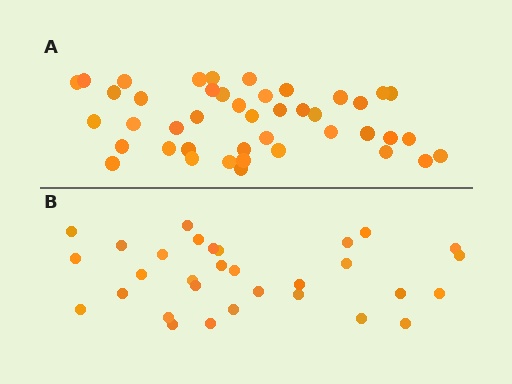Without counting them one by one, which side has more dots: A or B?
Region A (the top region) has more dots.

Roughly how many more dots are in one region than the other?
Region A has roughly 12 or so more dots than region B.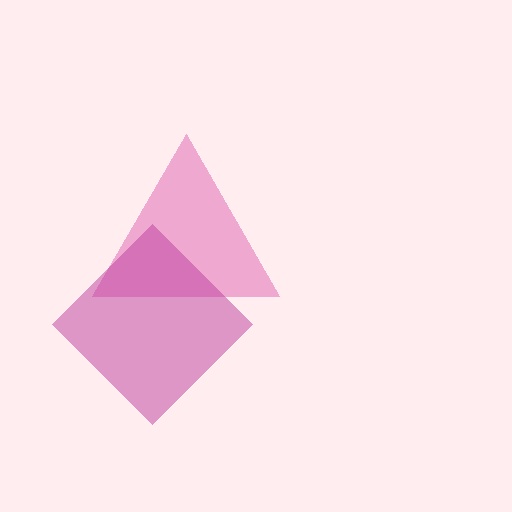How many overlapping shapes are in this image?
There are 2 overlapping shapes in the image.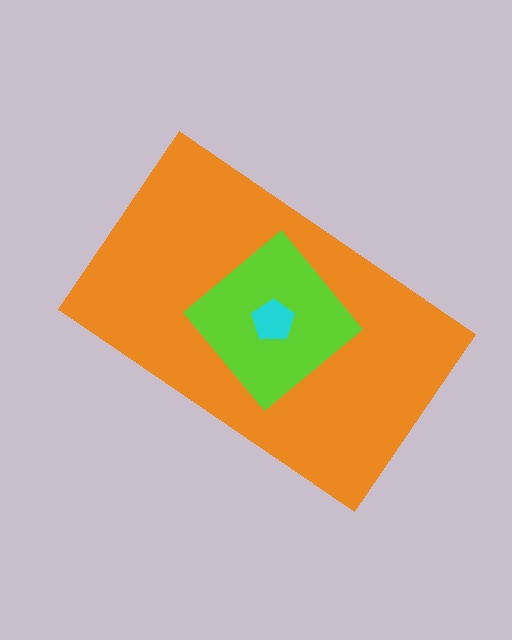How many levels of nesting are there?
3.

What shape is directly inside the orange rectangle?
The lime diamond.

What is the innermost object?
The cyan pentagon.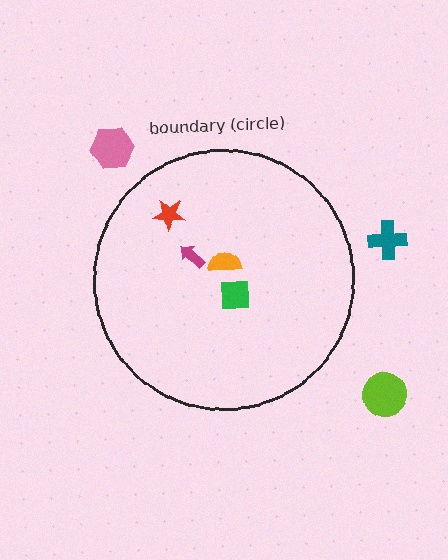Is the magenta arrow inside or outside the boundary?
Inside.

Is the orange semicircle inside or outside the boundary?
Inside.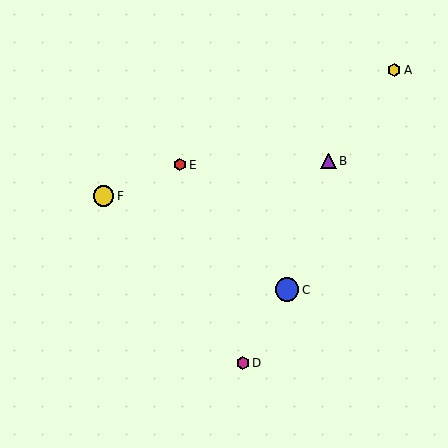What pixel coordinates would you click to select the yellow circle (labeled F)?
Click at (103, 196) to select the yellow circle F.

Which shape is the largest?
The blue circle (labeled C) is the largest.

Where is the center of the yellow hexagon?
The center of the yellow hexagon is at (394, 70).